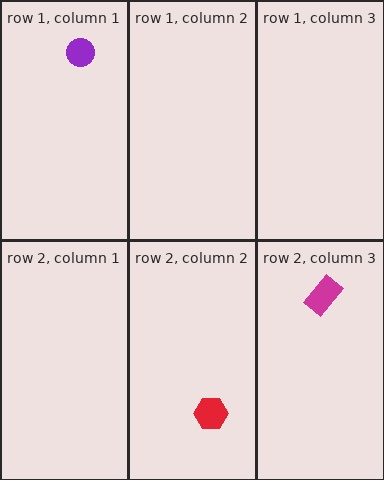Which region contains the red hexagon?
The row 2, column 2 region.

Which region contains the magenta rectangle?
The row 2, column 3 region.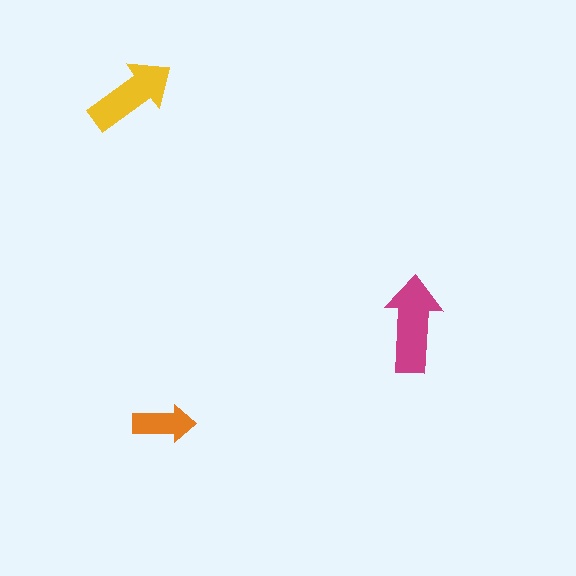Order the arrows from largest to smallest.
the magenta one, the yellow one, the orange one.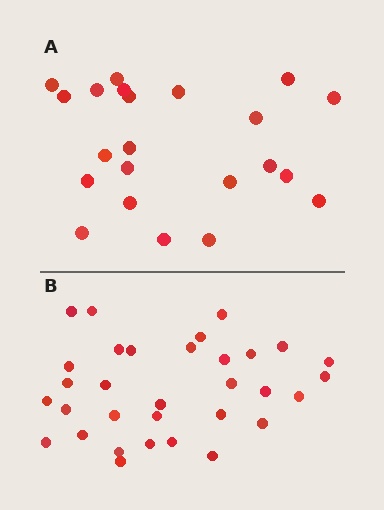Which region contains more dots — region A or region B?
Region B (the bottom region) has more dots.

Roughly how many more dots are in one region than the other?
Region B has roughly 10 or so more dots than region A.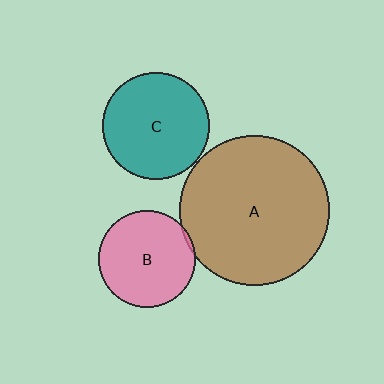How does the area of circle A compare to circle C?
Approximately 2.0 times.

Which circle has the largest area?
Circle A (brown).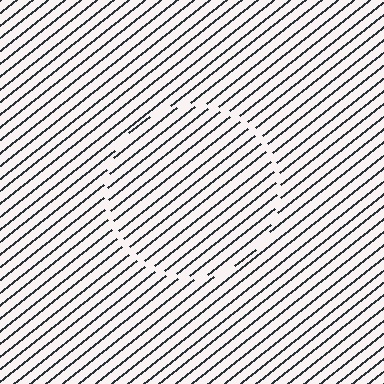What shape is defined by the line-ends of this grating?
An illusory circle. The interior of the shape contains the same grating, shifted by half a period — the contour is defined by the phase discontinuity where line-ends from the inner and outer gratings abut.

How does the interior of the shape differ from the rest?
The interior of the shape contains the same grating, shifted by half a period — the contour is defined by the phase discontinuity where line-ends from the inner and outer gratings abut.